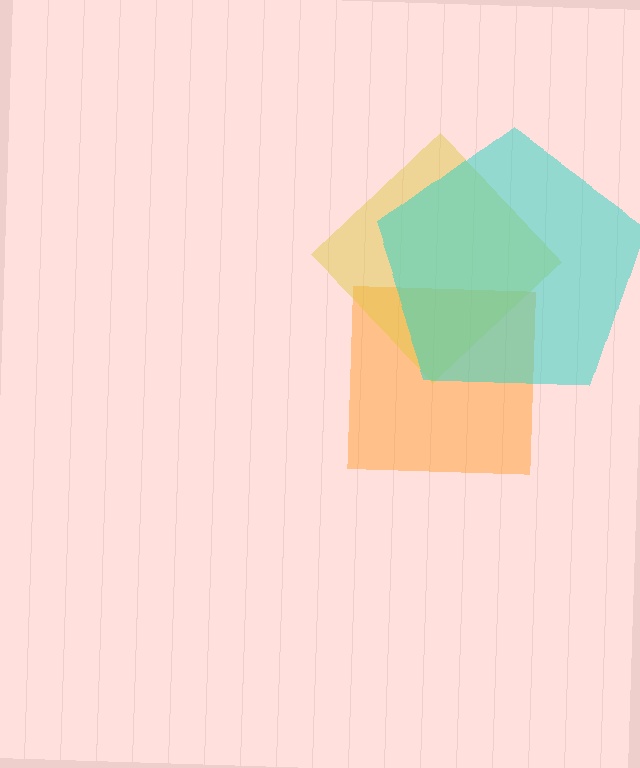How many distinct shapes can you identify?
There are 3 distinct shapes: an orange square, a yellow diamond, a cyan pentagon.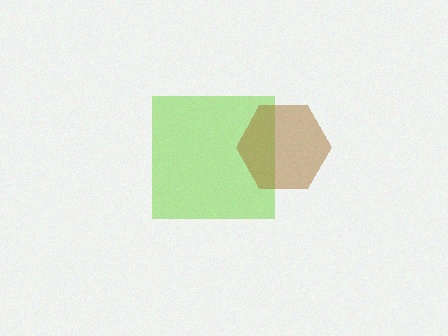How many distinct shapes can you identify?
There are 2 distinct shapes: a lime square, a brown hexagon.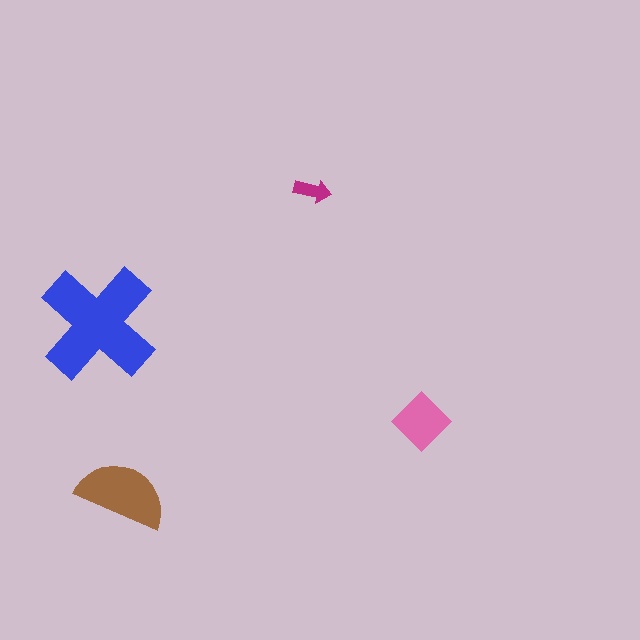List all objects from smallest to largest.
The magenta arrow, the pink diamond, the brown semicircle, the blue cross.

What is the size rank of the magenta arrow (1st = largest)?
4th.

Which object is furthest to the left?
The blue cross is leftmost.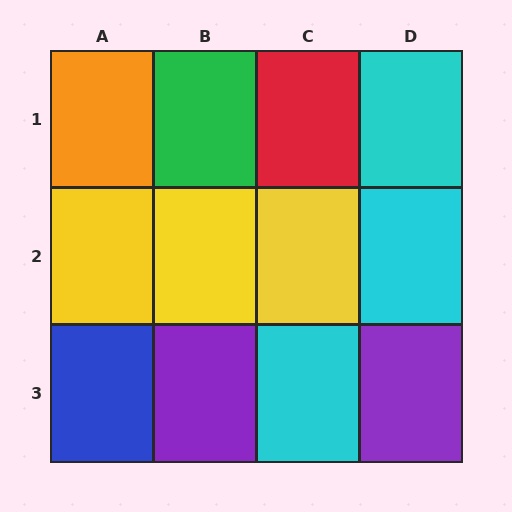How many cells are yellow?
3 cells are yellow.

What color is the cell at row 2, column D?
Cyan.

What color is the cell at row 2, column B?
Yellow.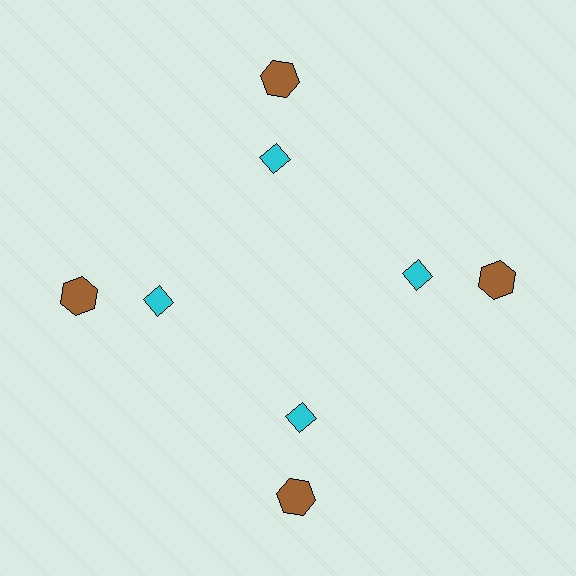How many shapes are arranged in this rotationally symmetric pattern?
There are 8 shapes, arranged in 4 groups of 2.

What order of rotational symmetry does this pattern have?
This pattern has 4-fold rotational symmetry.